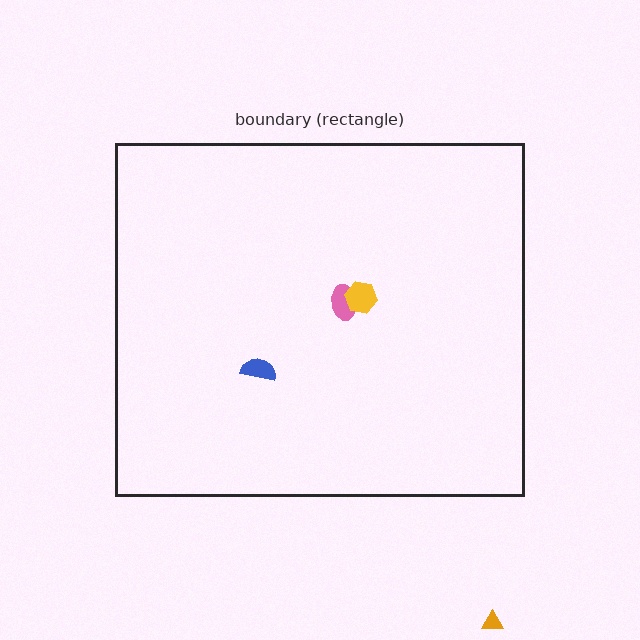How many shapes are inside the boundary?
3 inside, 1 outside.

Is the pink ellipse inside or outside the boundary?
Inside.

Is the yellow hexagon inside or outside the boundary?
Inside.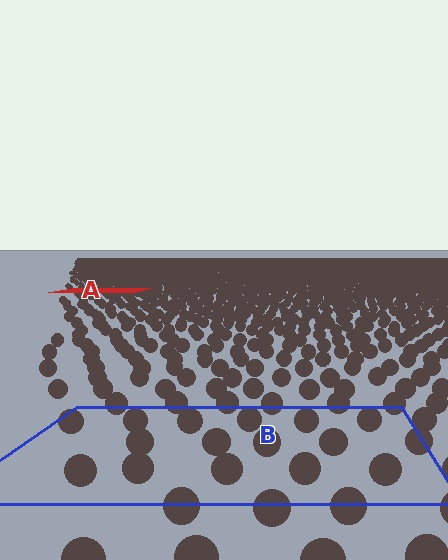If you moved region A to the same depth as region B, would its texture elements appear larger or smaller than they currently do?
They would appear larger. At a closer depth, the same texture elements are projected at a bigger on-screen size.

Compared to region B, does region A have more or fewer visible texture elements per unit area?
Region A has more texture elements per unit area — they are packed more densely because it is farther away.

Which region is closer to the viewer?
Region B is closer. The texture elements there are larger and more spread out.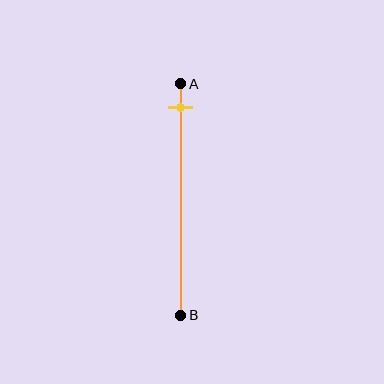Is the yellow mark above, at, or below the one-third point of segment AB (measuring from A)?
The yellow mark is above the one-third point of segment AB.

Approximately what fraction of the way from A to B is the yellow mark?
The yellow mark is approximately 10% of the way from A to B.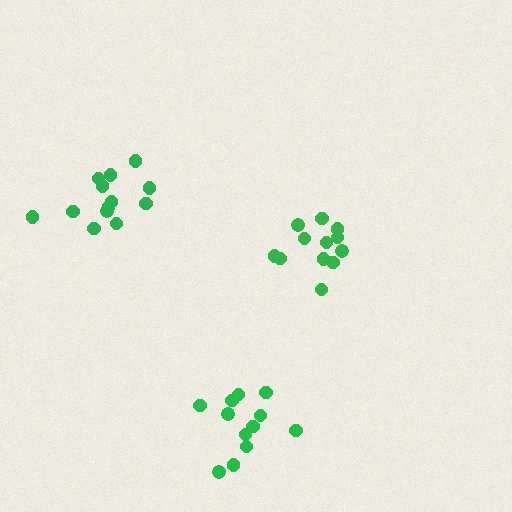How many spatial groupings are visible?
There are 3 spatial groupings.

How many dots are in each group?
Group 1: 13 dots, Group 2: 12 dots, Group 3: 12 dots (37 total).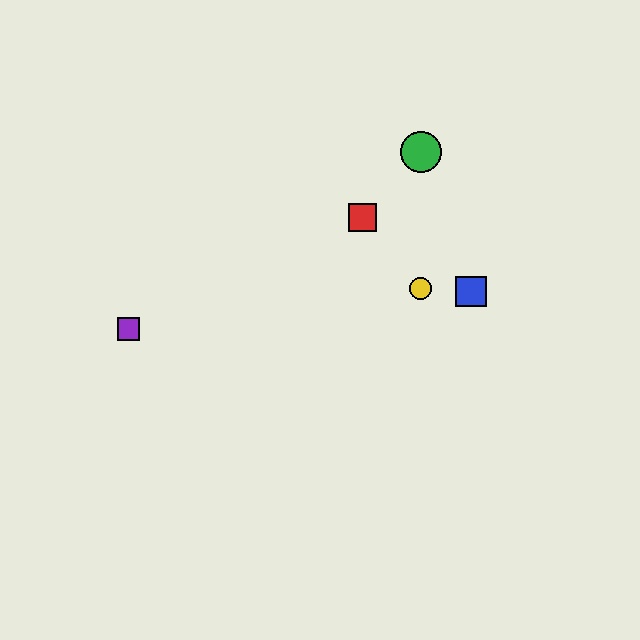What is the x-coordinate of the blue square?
The blue square is at x≈471.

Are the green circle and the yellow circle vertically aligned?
Yes, both are at x≈421.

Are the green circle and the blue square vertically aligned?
No, the green circle is at x≈421 and the blue square is at x≈471.